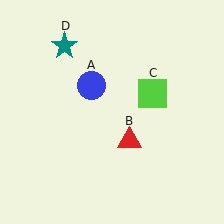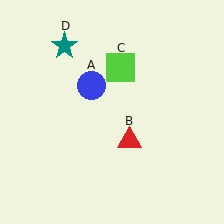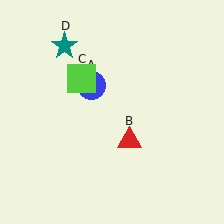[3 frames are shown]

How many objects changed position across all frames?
1 object changed position: lime square (object C).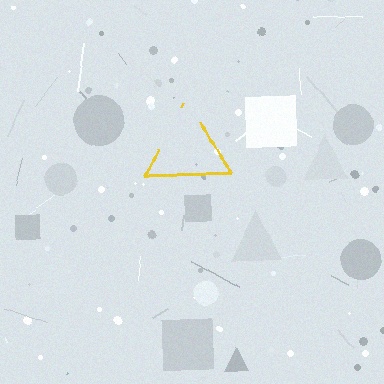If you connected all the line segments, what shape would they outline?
They would outline a triangle.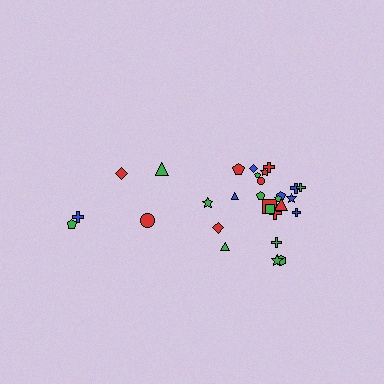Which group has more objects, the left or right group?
The right group.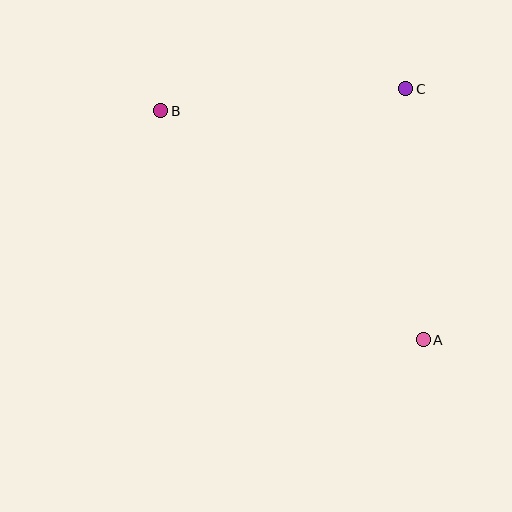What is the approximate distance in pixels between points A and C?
The distance between A and C is approximately 251 pixels.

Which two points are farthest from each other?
Points A and B are farthest from each other.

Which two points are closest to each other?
Points B and C are closest to each other.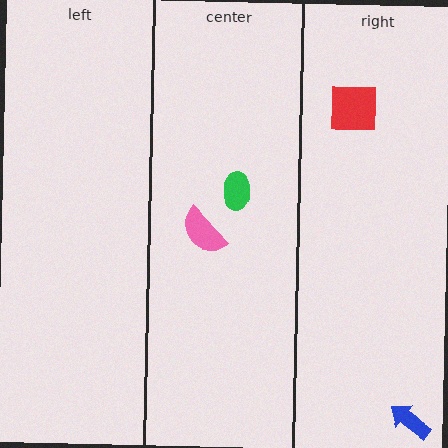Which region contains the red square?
The right region.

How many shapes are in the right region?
2.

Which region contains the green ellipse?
The center region.